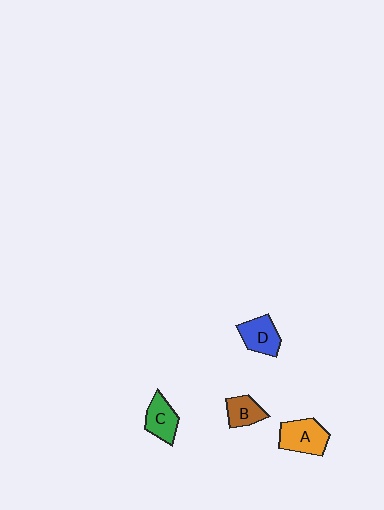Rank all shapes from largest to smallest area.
From largest to smallest: A (orange), D (blue), C (green), B (brown).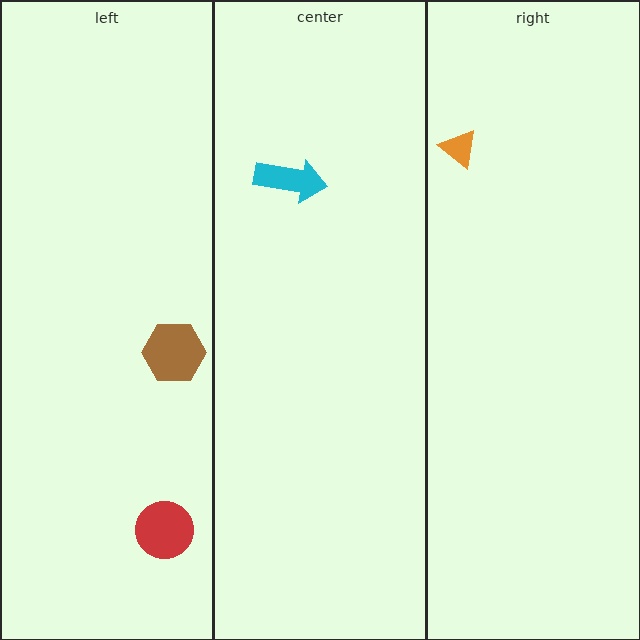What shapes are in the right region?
The orange triangle.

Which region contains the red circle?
The left region.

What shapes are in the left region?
The red circle, the brown hexagon.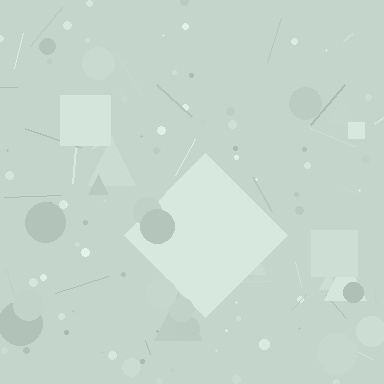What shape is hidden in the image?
A diamond is hidden in the image.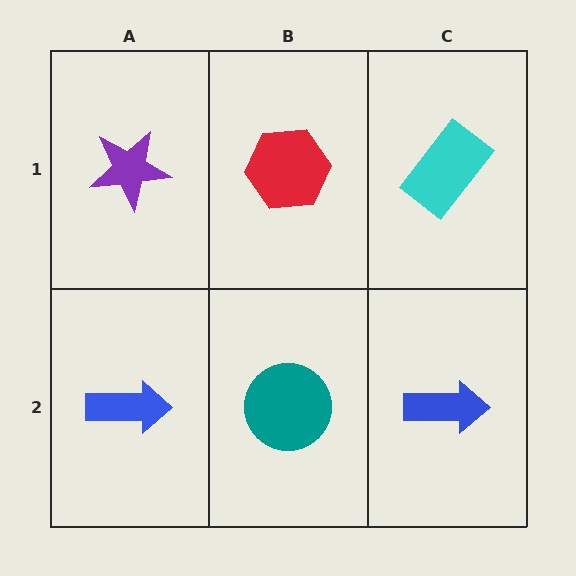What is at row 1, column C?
A cyan rectangle.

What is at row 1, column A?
A purple star.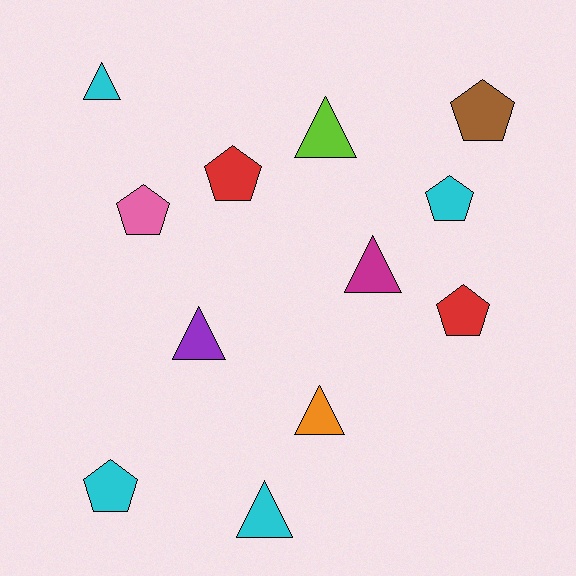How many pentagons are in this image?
There are 6 pentagons.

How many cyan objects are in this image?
There are 4 cyan objects.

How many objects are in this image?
There are 12 objects.